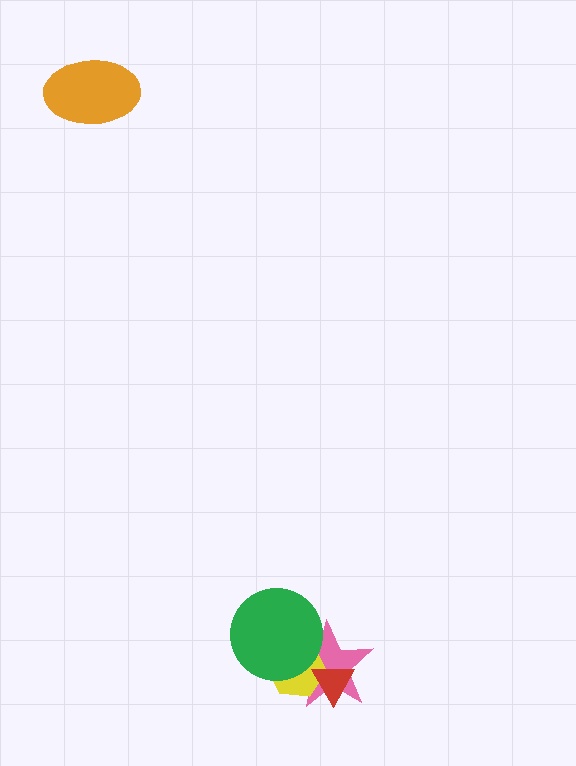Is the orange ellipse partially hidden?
No, no other shape covers it.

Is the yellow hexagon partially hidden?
Yes, it is partially covered by another shape.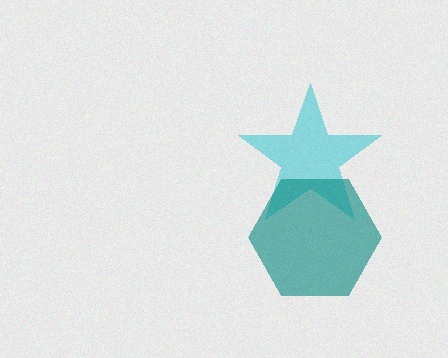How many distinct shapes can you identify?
There are 2 distinct shapes: a cyan star, a teal hexagon.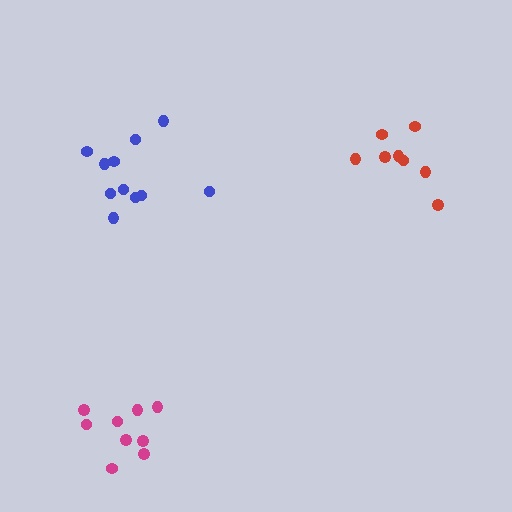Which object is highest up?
The red cluster is topmost.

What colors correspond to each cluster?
The clusters are colored: blue, red, magenta.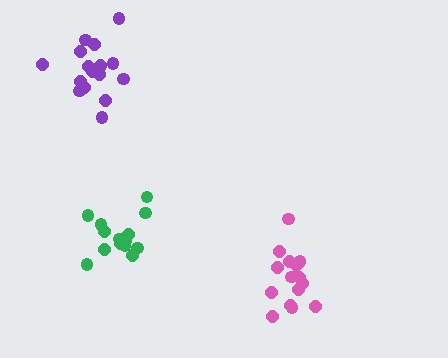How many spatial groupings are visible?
There are 3 spatial groupings.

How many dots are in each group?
Group 1: 17 dots, Group 2: 15 dots, Group 3: 15 dots (47 total).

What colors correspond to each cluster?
The clusters are colored: purple, green, pink.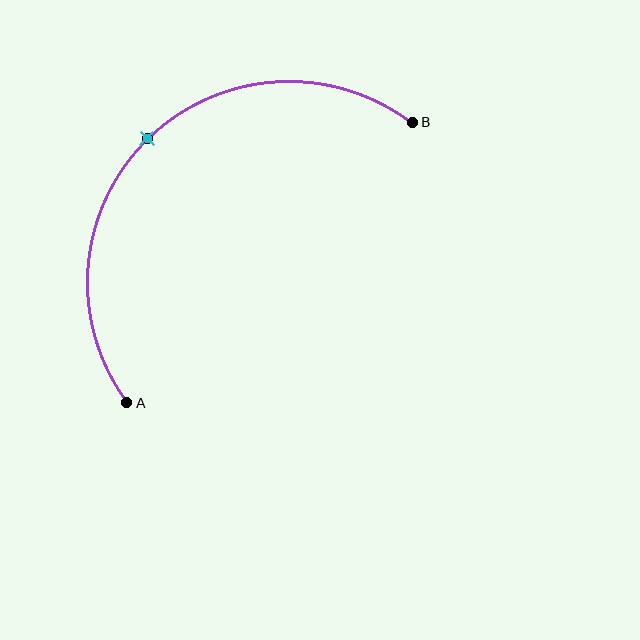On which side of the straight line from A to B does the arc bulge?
The arc bulges above and to the left of the straight line connecting A and B.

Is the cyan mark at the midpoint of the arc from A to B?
Yes. The cyan mark lies on the arc at equal arc-length from both A and B — it is the arc midpoint.